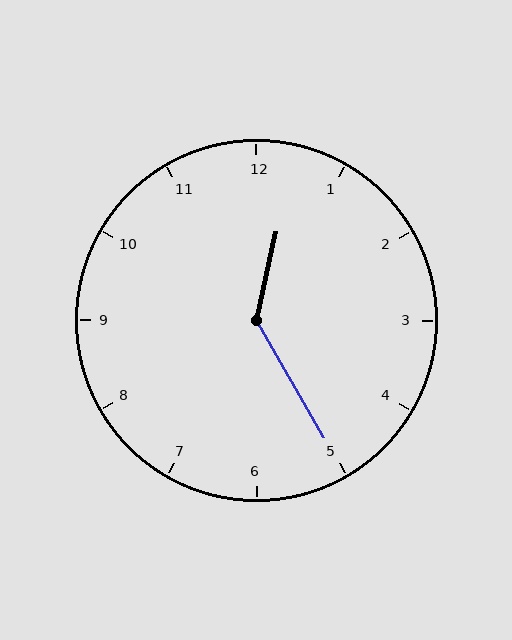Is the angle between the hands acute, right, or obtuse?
It is obtuse.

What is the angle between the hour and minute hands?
Approximately 138 degrees.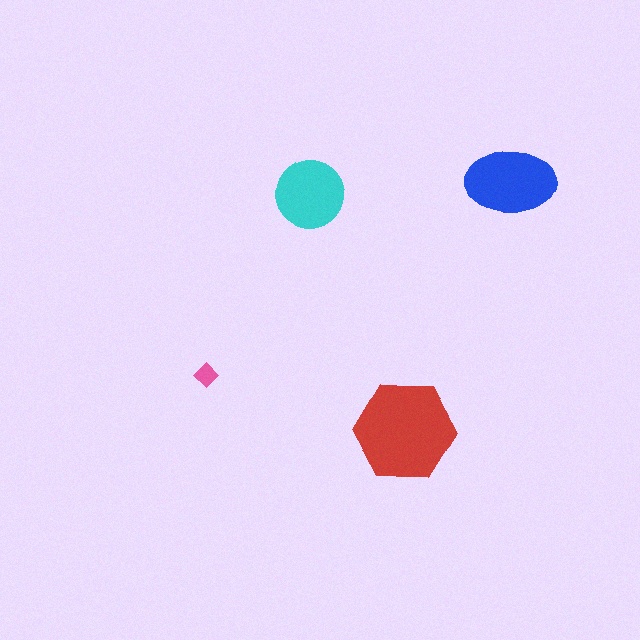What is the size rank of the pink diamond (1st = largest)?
4th.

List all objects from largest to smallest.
The red hexagon, the blue ellipse, the cyan circle, the pink diamond.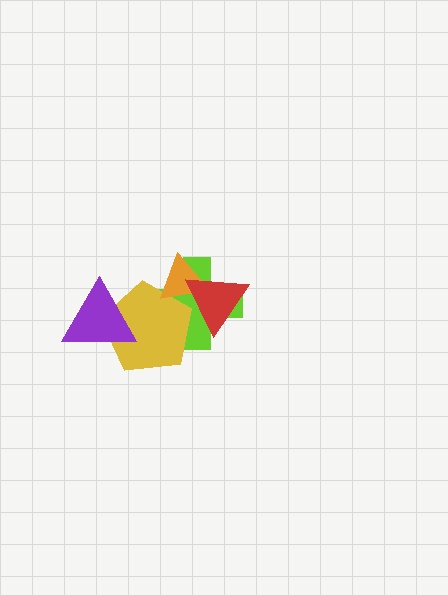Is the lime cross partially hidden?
Yes, it is partially covered by another shape.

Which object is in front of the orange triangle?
The red triangle is in front of the orange triangle.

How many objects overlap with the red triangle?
3 objects overlap with the red triangle.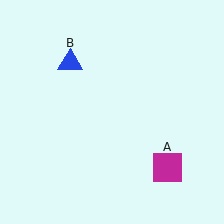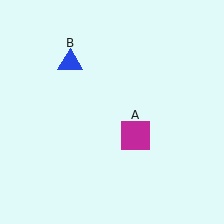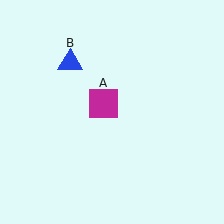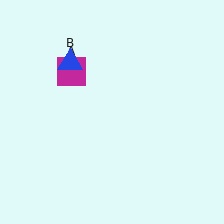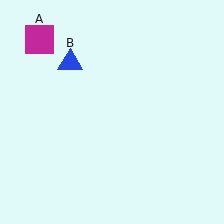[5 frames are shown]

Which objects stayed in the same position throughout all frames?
Blue triangle (object B) remained stationary.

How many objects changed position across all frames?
1 object changed position: magenta square (object A).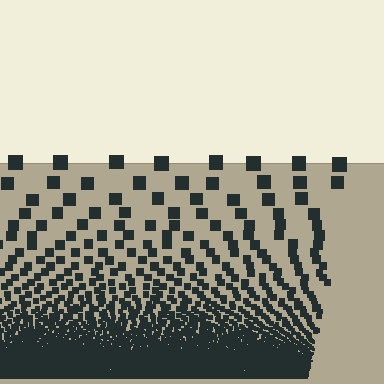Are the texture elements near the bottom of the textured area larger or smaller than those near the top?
Smaller. The gradient is inverted — elements near the bottom are smaller and denser.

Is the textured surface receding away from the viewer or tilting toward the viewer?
The surface appears to tilt toward the viewer. Texture elements get larger and sparser toward the top.